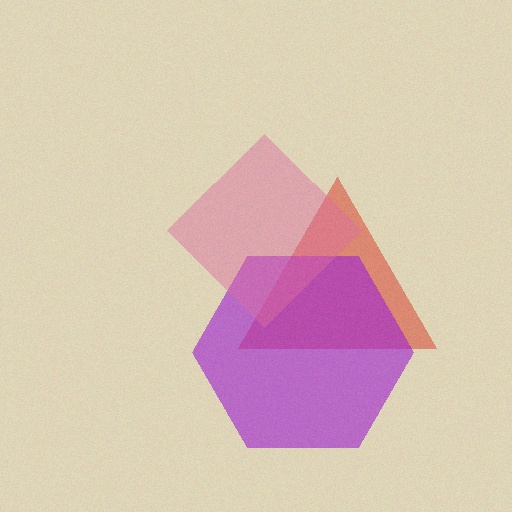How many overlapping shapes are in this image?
There are 3 overlapping shapes in the image.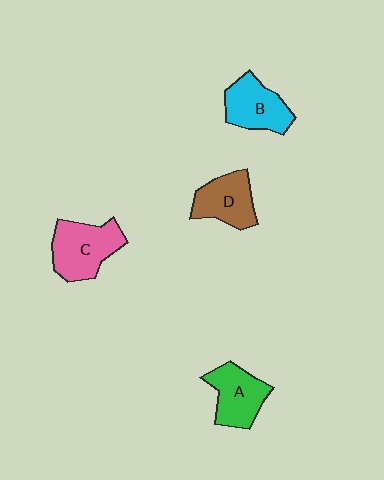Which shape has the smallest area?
Shape D (brown).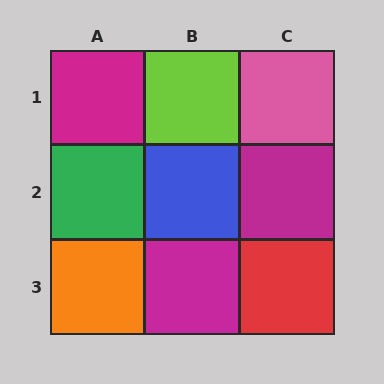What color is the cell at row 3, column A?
Orange.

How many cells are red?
1 cell is red.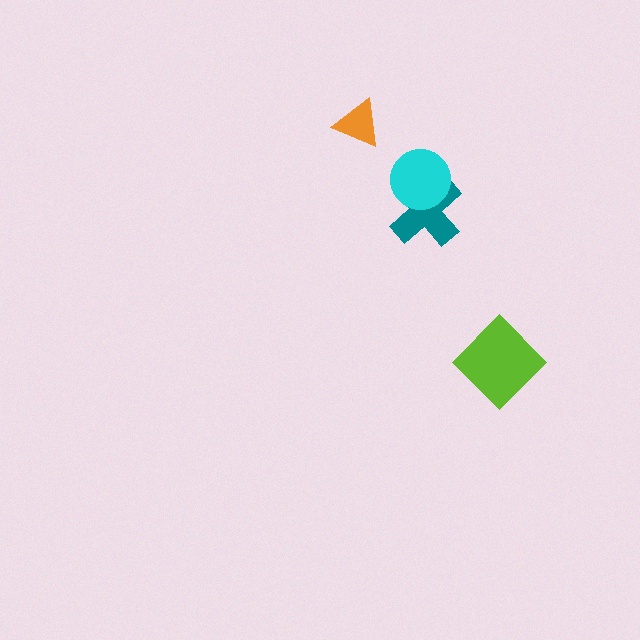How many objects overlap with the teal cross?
1 object overlaps with the teal cross.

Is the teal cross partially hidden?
Yes, it is partially covered by another shape.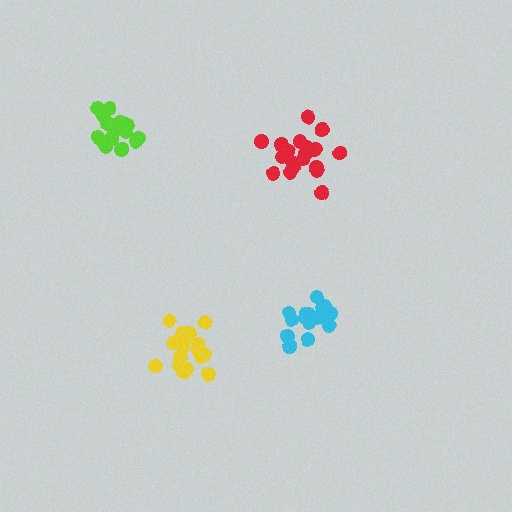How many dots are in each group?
Group 1: 19 dots, Group 2: 20 dots, Group 3: 20 dots, Group 4: 17 dots (76 total).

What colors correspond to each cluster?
The clusters are colored: red, cyan, yellow, lime.